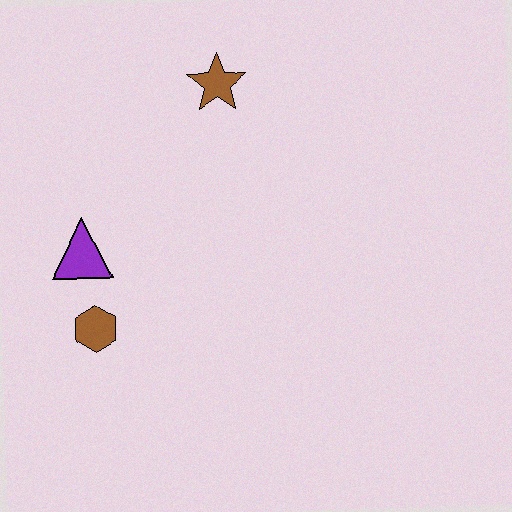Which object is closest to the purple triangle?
The brown hexagon is closest to the purple triangle.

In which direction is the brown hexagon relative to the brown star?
The brown hexagon is below the brown star.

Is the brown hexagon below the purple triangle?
Yes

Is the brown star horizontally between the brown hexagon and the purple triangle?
No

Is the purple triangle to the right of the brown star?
No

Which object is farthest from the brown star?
The brown hexagon is farthest from the brown star.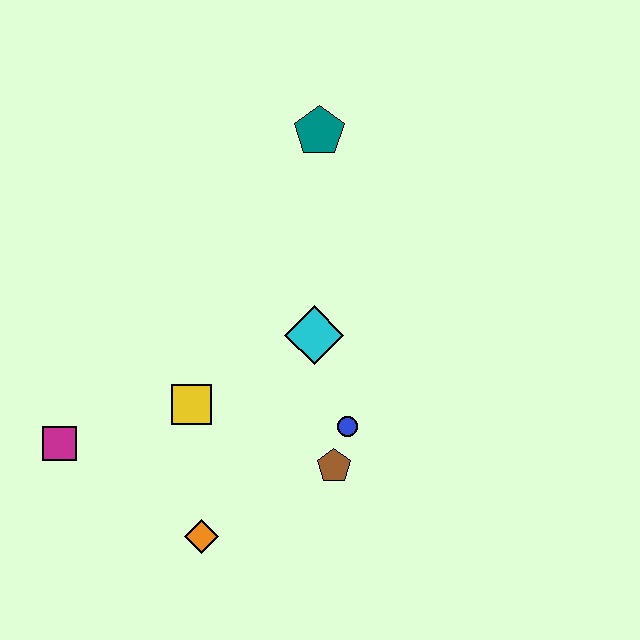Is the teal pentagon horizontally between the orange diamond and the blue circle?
Yes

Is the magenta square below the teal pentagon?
Yes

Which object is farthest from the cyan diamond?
The magenta square is farthest from the cyan diamond.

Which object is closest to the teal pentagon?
The cyan diamond is closest to the teal pentagon.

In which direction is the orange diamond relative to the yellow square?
The orange diamond is below the yellow square.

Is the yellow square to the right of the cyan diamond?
No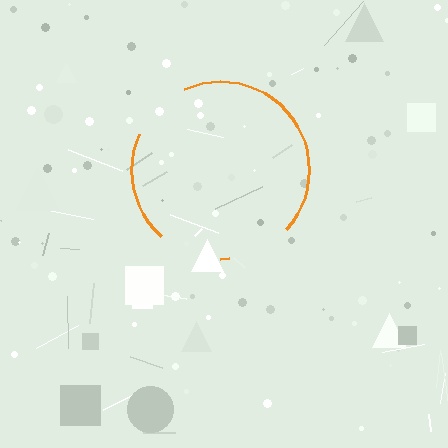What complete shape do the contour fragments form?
The contour fragments form a circle.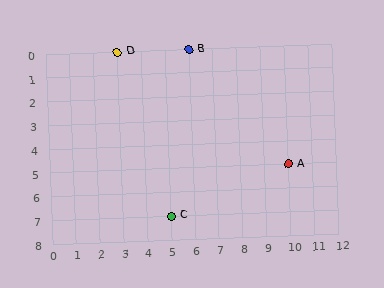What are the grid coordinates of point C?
Point C is at grid coordinates (5, 7).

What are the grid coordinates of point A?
Point A is at grid coordinates (10, 5).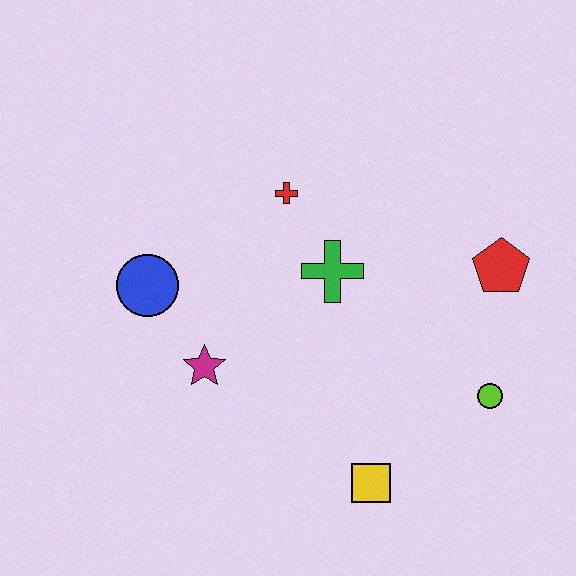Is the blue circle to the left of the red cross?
Yes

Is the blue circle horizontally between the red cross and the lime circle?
No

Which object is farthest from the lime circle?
The blue circle is farthest from the lime circle.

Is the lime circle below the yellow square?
No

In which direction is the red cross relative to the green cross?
The red cross is above the green cross.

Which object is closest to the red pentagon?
The lime circle is closest to the red pentagon.